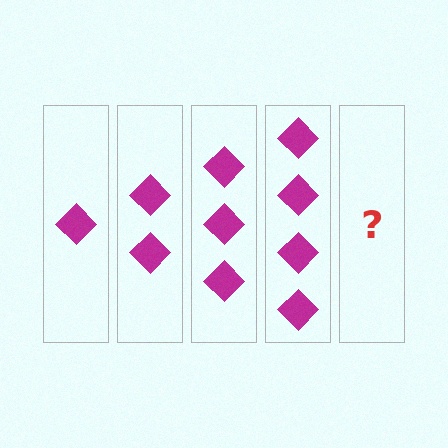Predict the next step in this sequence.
The next step is 5 diamonds.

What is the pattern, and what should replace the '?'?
The pattern is that each step adds one more diamond. The '?' should be 5 diamonds.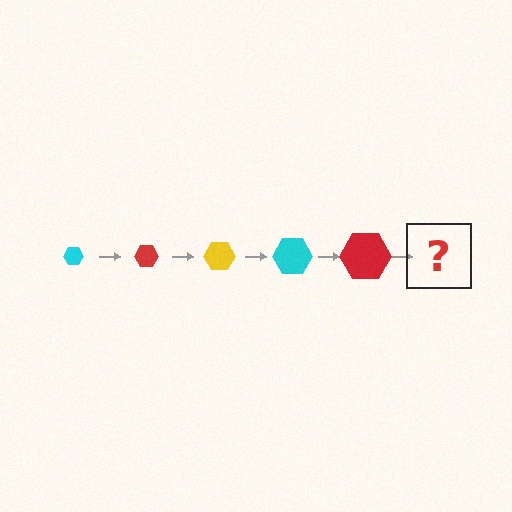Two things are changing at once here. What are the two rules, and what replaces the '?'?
The two rules are that the hexagon grows larger each step and the color cycles through cyan, red, and yellow. The '?' should be a yellow hexagon, larger than the previous one.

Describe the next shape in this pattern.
It should be a yellow hexagon, larger than the previous one.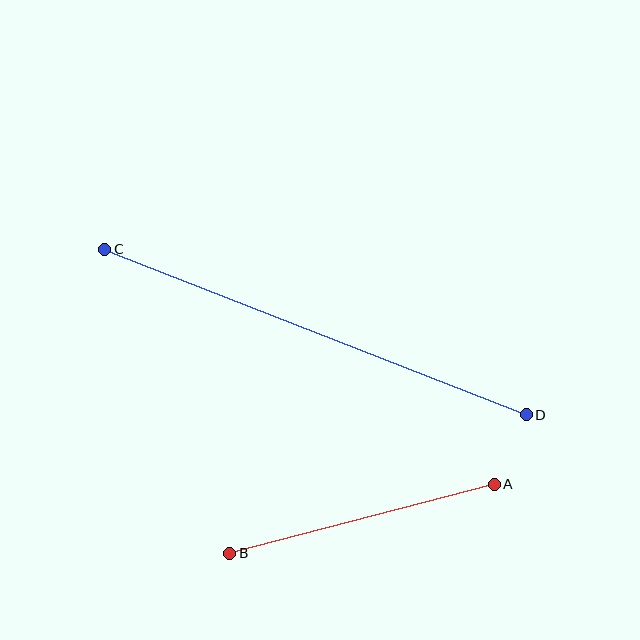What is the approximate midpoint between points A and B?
The midpoint is at approximately (362, 519) pixels.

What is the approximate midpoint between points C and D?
The midpoint is at approximately (315, 332) pixels.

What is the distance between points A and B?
The distance is approximately 273 pixels.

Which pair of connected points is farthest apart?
Points C and D are farthest apart.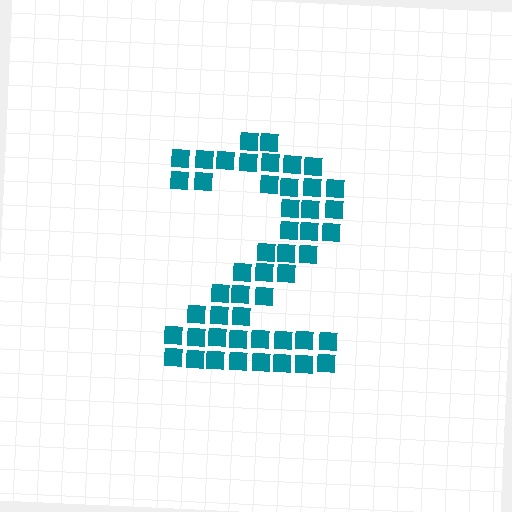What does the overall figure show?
The overall figure shows the digit 2.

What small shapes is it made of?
It is made of small squares.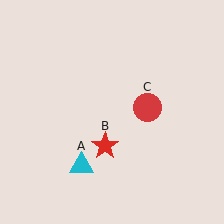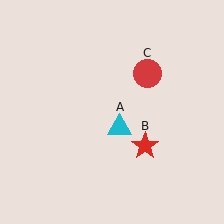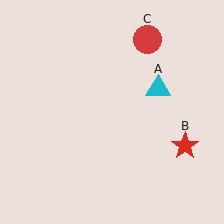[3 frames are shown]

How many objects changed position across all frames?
3 objects changed position: cyan triangle (object A), red star (object B), red circle (object C).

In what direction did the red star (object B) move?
The red star (object B) moved right.